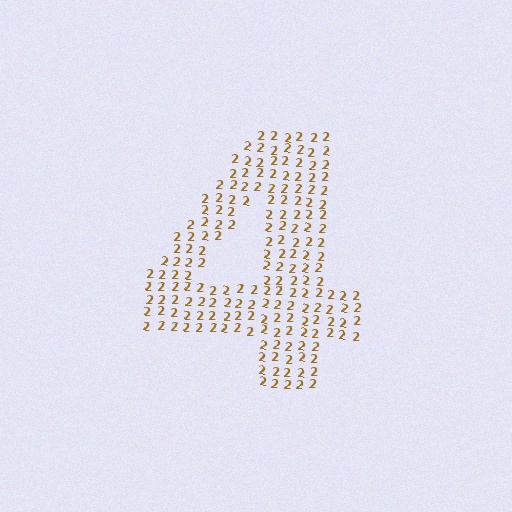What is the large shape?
The large shape is the digit 4.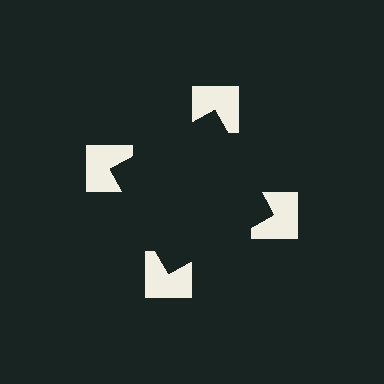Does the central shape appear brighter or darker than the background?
It typically appears slightly darker than the background, even though no actual brightness change is drawn.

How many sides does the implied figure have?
4 sides.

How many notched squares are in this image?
There are 4 — one at each vertex of the illusory square.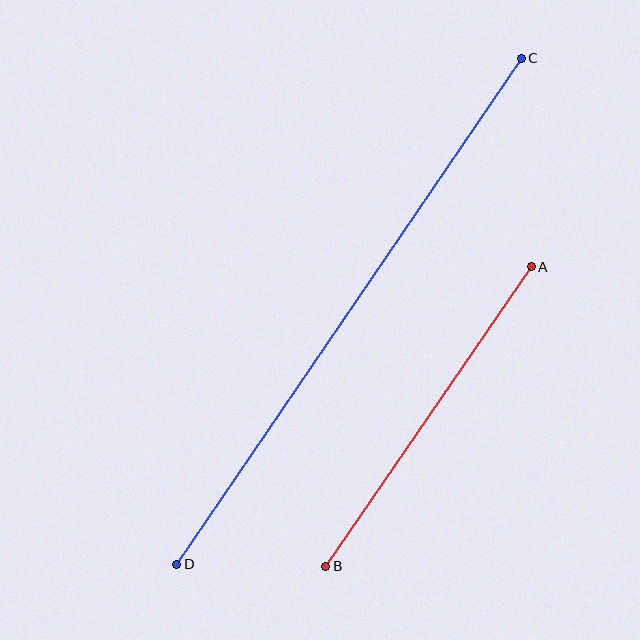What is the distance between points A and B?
The distance is approximately 363 pixels.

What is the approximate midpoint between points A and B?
The midpoint is at approximately (429, 416) pixels.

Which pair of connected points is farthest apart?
Points C and D are farthest apart.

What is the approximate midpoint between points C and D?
The midpoint is at approximately (349, 311) pixels.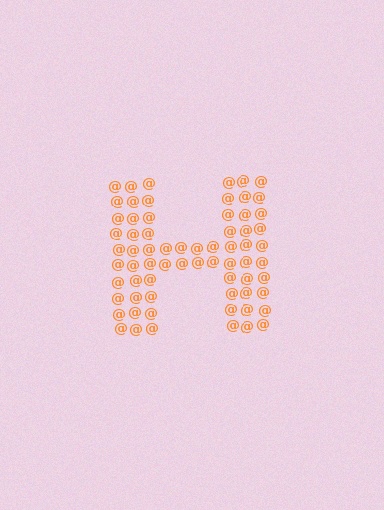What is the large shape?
The large shape is the letter H.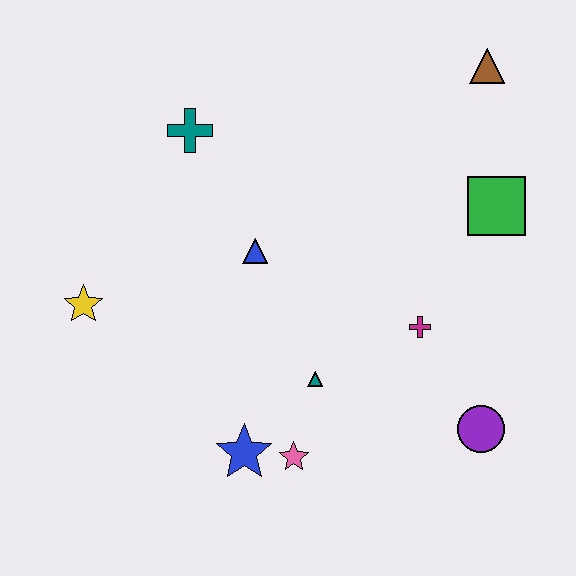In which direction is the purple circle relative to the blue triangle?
The purple circle is to the right of the blue triangle.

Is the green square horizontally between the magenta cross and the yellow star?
No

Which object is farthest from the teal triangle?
The brown triangle is farthest from the teal triangle.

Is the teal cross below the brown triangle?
Yes